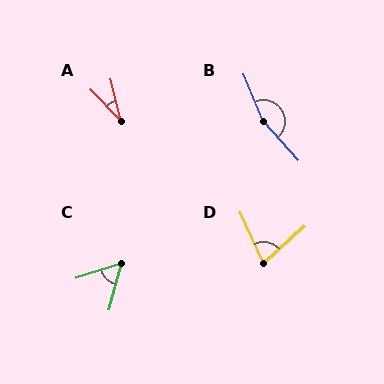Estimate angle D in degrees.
Approximately 72 degrees.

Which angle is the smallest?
A, at approximately 30 degrees.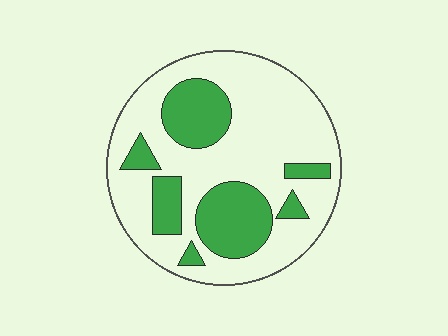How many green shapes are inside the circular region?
7.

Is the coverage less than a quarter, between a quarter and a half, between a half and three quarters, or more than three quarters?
Between a quarter and a half.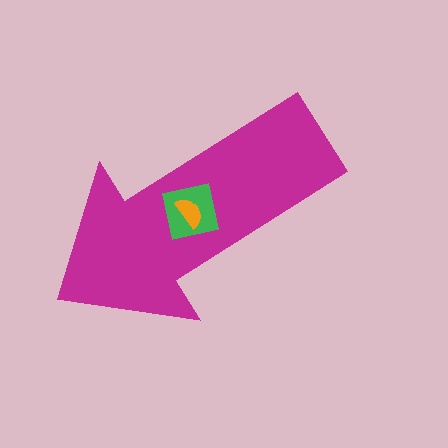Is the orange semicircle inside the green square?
Yes.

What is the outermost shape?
The magenta arrow.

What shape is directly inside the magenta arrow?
The green square.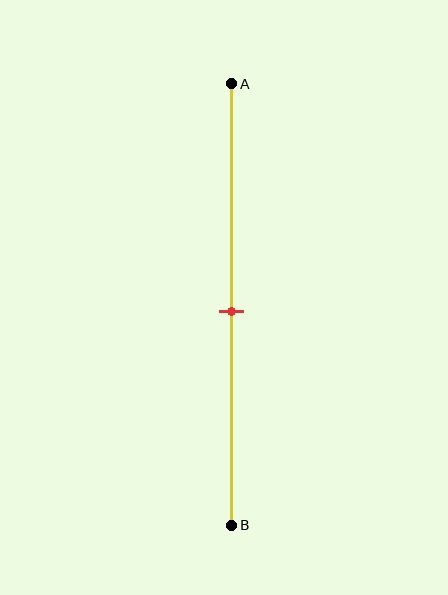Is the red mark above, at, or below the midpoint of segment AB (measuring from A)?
The red mark is approximately at the midpoint of segment AB.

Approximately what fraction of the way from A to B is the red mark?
The red mark is approximately 50% of the way from A to B.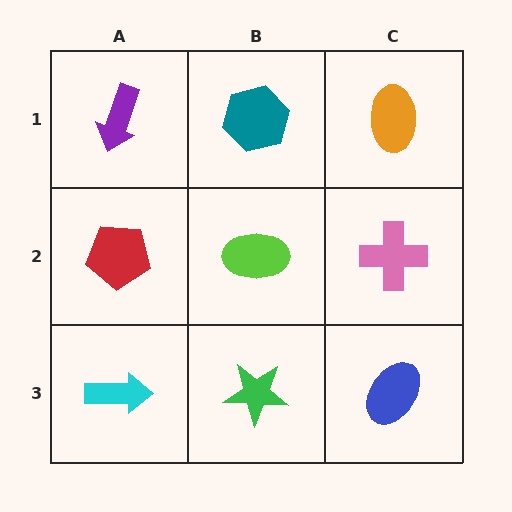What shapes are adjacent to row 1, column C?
A pink cross (row 2, column C), a teal hexagon (row 1, column B).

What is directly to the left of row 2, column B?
A red pentagon.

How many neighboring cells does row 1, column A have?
2.